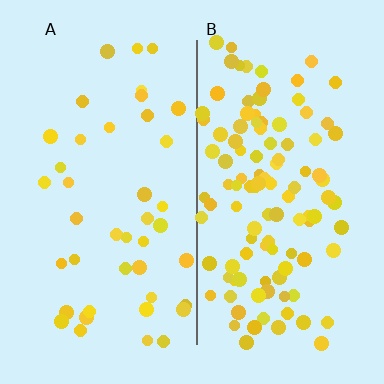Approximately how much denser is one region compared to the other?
Approximately 2.6× — region B over region A.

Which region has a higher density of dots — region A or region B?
B (the right).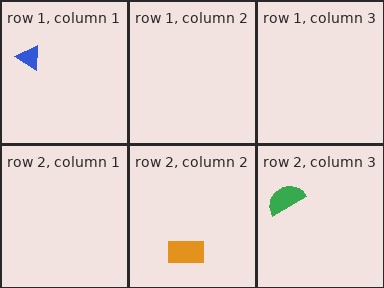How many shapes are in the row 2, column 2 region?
1.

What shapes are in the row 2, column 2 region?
The orange rectangle.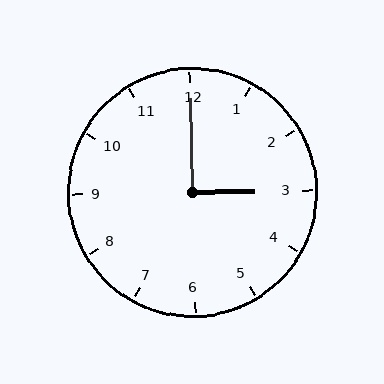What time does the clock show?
3:00.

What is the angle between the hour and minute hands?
Approximately 90 degrees.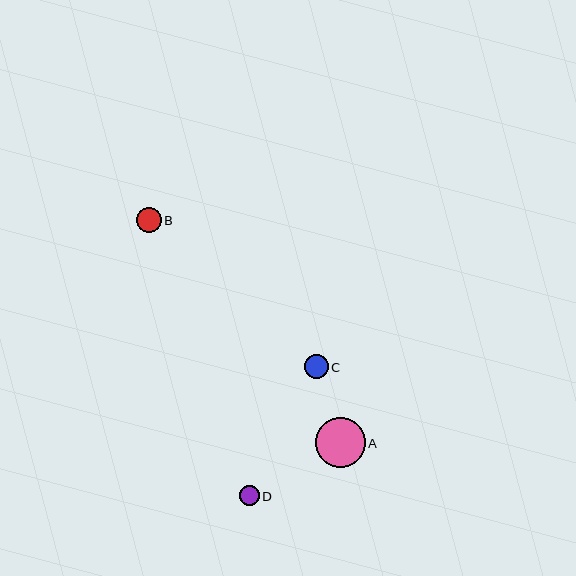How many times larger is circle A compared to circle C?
Circle A is approximately 2.1 times the size of circle C.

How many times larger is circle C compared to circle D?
Circle C is approximately 1.2 times the size of circle D.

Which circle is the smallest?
Circle D is the smallest with a size of approximately 20 pixels.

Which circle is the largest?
Circle A is the largest with a size of approximately 50 pixels.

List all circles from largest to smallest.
From largest to smallest: A, B, C, D.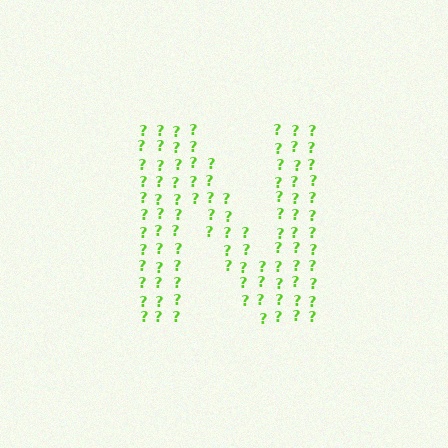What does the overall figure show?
The overall figure shows the letter N.